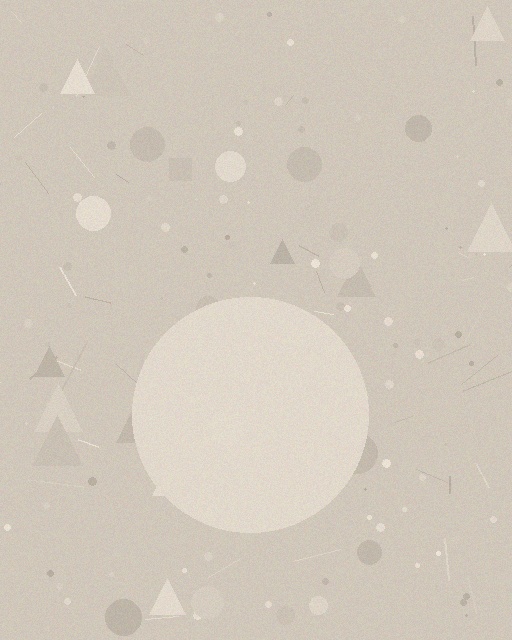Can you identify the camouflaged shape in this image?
The camouflaged shape is a circle.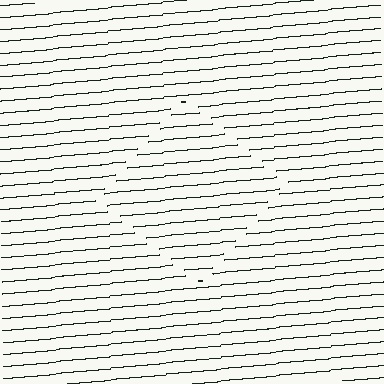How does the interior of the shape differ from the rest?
The interior of the shape contains the same grating, shifted by half a period — the contour is defined by the phase discontinuity where line-ends from the inner and outer gratings abut.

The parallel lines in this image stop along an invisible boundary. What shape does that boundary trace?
An illusory square. The interior of the shape contains the same grating, shifted by half a period — the contour is defined by the phase discontinuity where line-ends from the inner and outer gratings abut.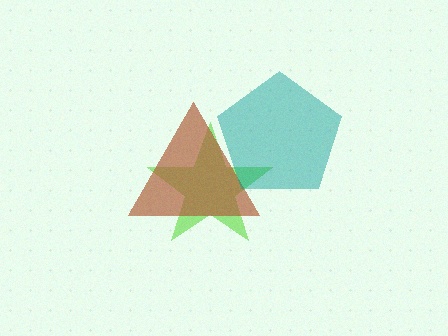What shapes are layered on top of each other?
The layered shapes are: a lime star, a brown triangle, a teal pentagon.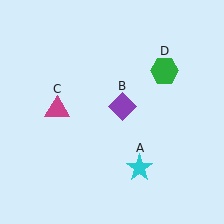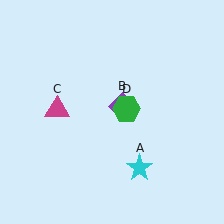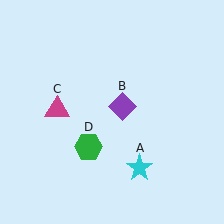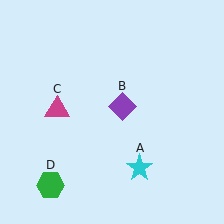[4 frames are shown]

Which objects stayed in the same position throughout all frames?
Cyan star (object A) and purple diamond (object B) and magenta triangle (object C) remained stationary.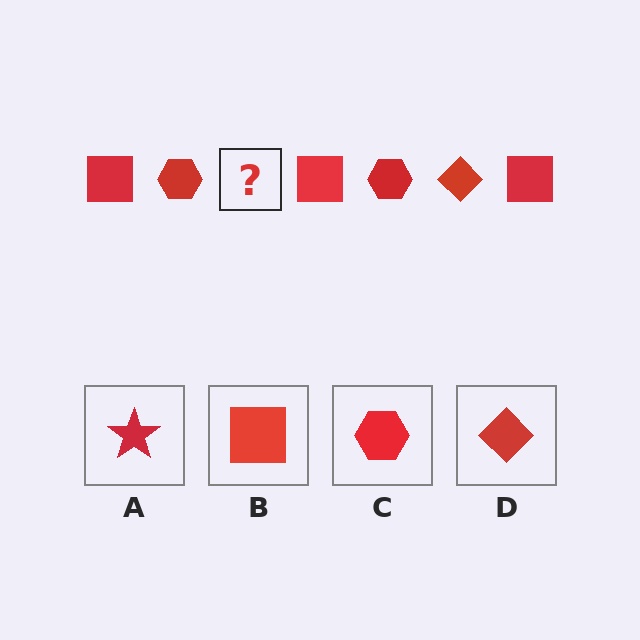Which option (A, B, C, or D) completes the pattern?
D.